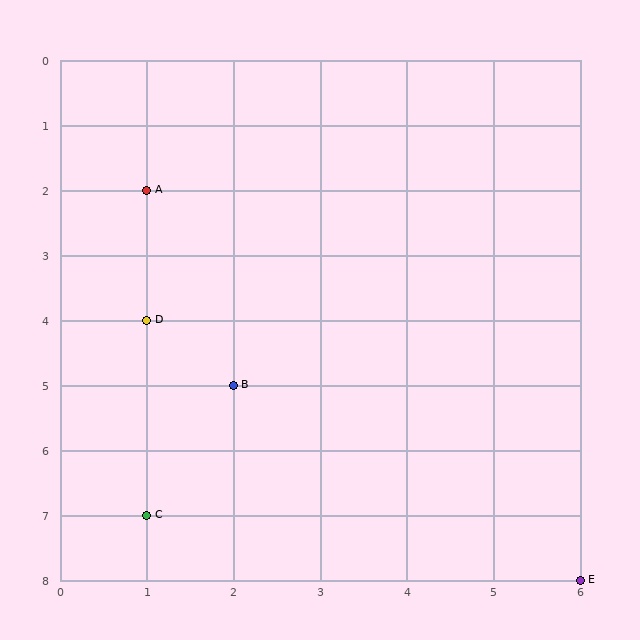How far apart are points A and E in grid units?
Points A and E are 5 columns and 6 rows apart (about 7.8 grid units diagonally).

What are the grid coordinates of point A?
Point A is at grid coordinates (1, 2).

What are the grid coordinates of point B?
Point B is at grid coordinates (2, 5).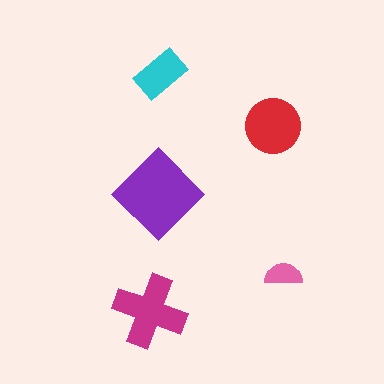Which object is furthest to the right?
The pink semicircle is rightmost.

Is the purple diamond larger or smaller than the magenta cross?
Larger.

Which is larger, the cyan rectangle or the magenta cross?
The magenta cross.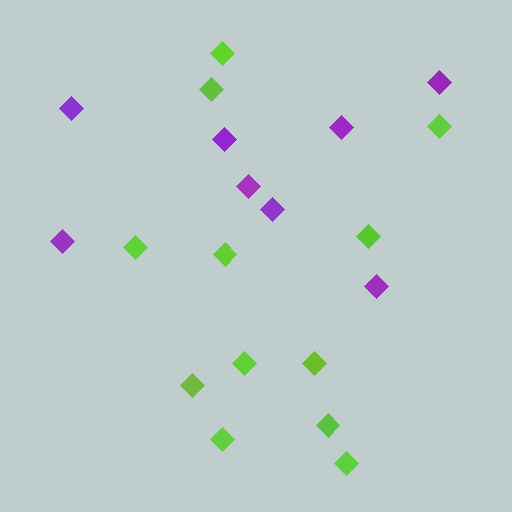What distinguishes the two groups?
There are 2 groups: one group of purple diamonds (8) and one group of lime diamonds (12).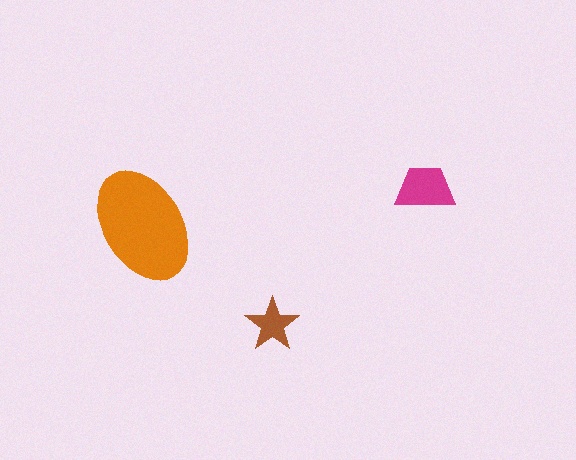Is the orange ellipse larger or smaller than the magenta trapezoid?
Larger.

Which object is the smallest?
The brown star.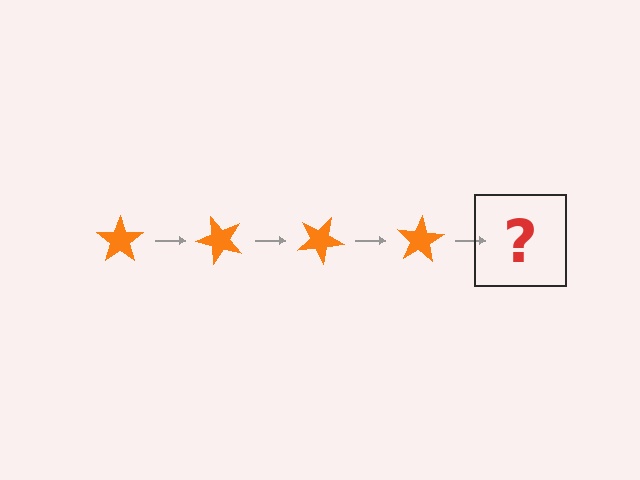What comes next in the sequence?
The next element should be an orange star rotated 200 degrees.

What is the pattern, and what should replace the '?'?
The pattern is that the star rotates 50 degrees each step. The '?' should be an orange star rotated 200 degrees.